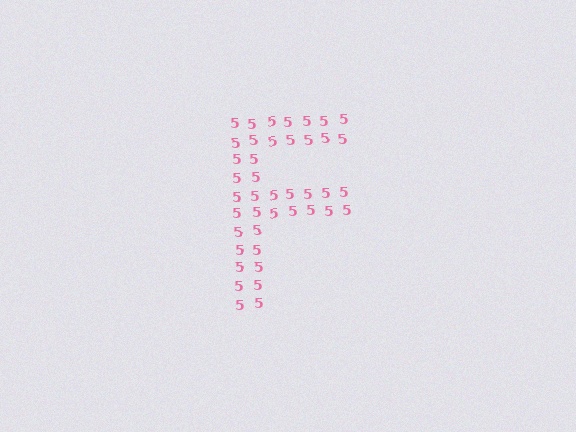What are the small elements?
The small elements are digit 5's.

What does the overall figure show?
The overall figure shows the letter F.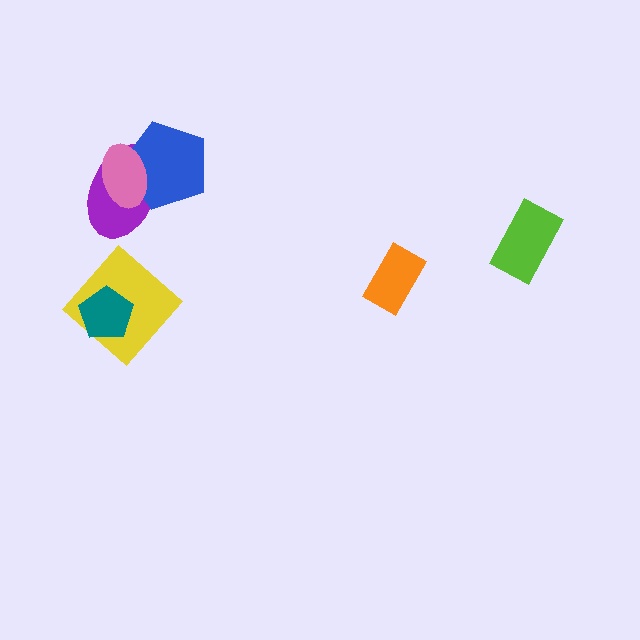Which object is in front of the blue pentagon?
The pink ellipse is in front of the blue pentagon.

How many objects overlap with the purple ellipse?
2 objects overlap with the purple ellipse.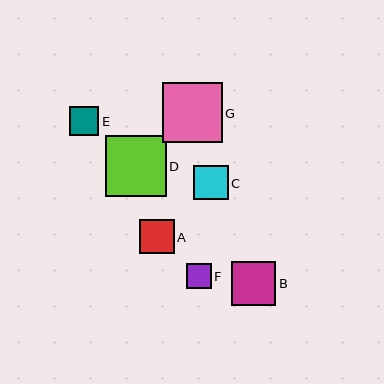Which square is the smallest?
Square F is the smallest with a size of approximately 25 pixels.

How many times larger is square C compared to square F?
Square C is approximately 1.4 times the size of square F.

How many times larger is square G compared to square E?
Square G is approximately 2.0 times the size of square E.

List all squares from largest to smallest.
From largest to smallest: D, G, B, A, C, E, F.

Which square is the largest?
Square D is the largest with a size of approximately 61 pixels.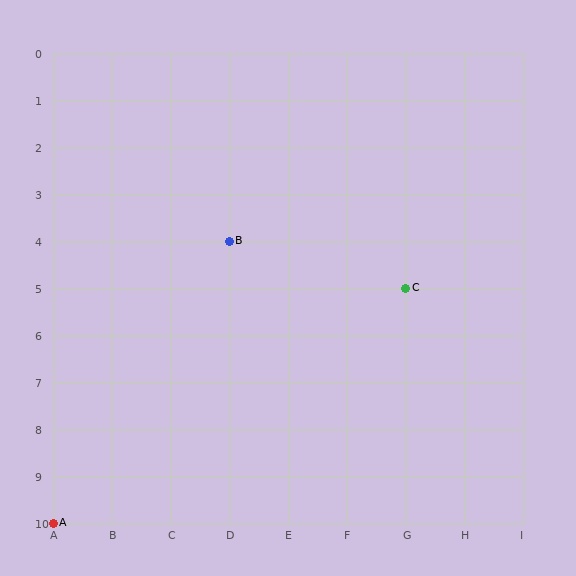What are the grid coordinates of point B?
Point B is at grid coordinates (D, 4).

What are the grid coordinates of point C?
Point C is at grid coordinates (G, 5).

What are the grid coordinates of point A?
Point A is at grid coordinates (A, 10).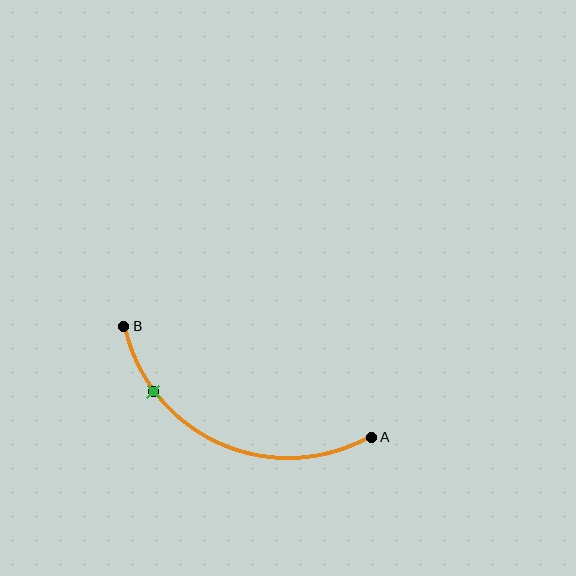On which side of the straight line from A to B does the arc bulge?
The arc bulges below the straight line connecting A and B.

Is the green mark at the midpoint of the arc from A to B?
No. The green mark lies on the arc but is closer to endpoint B. The arc midpoint would be at the point on the curve equidistant along the arc from both A and B.